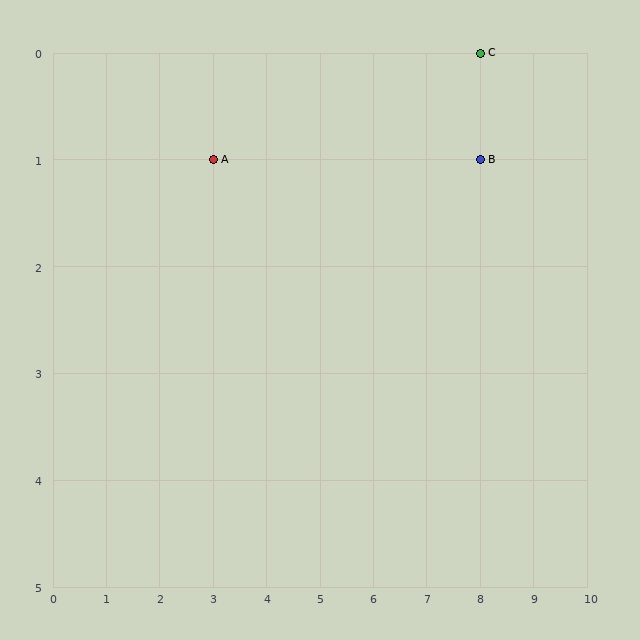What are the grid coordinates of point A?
Point A is at grid coordinates (3, 1).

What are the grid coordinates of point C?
Point C is at grid coordinates (8, 0).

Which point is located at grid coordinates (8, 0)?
Point C is at (8, 0).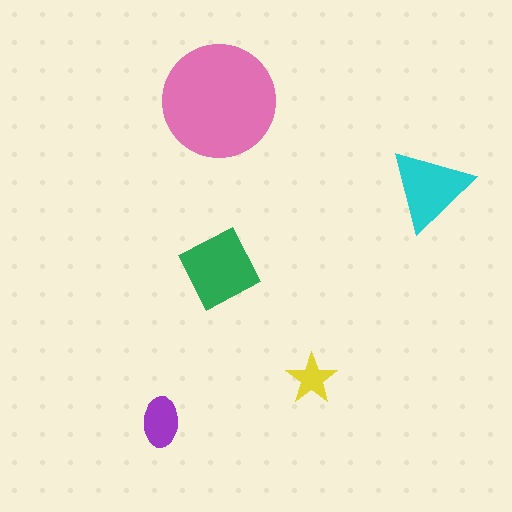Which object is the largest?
The pink circle.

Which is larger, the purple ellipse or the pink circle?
The pink circle.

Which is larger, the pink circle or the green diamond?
The pink circle.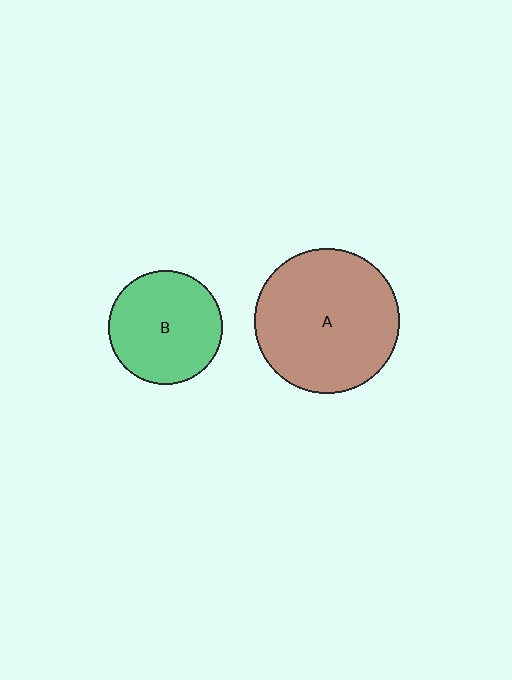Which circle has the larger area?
Circle A (brown).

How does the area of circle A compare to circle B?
Approximately 1.6 times.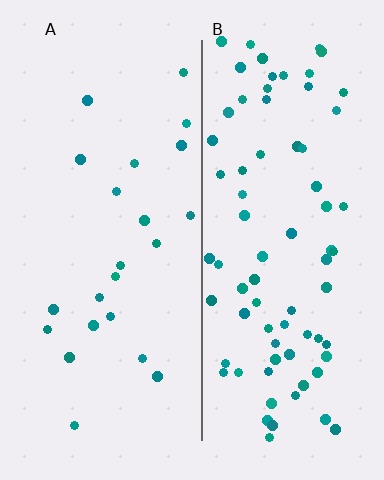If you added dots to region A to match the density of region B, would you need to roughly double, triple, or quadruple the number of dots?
Approximately triple.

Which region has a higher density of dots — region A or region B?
B (the right).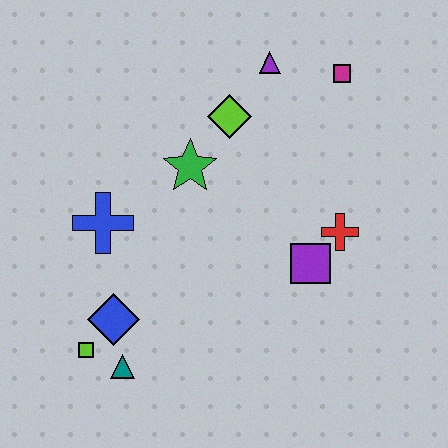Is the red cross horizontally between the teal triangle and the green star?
No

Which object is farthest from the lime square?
The magenta square is farthest from the lime square.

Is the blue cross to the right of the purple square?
No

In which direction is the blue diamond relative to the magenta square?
The blue diamond is below the magenta square.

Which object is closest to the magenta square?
The purple triangle is closest to the magenta square.